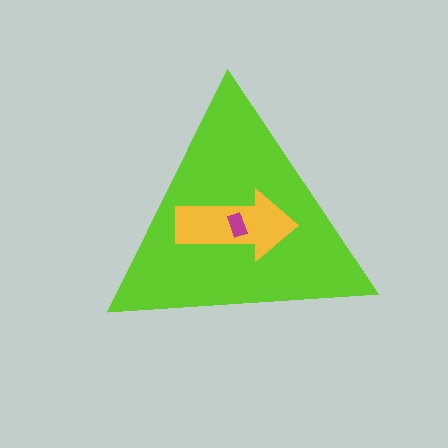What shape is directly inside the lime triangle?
The yellow arrow.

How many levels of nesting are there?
3.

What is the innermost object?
The magenta rectangle.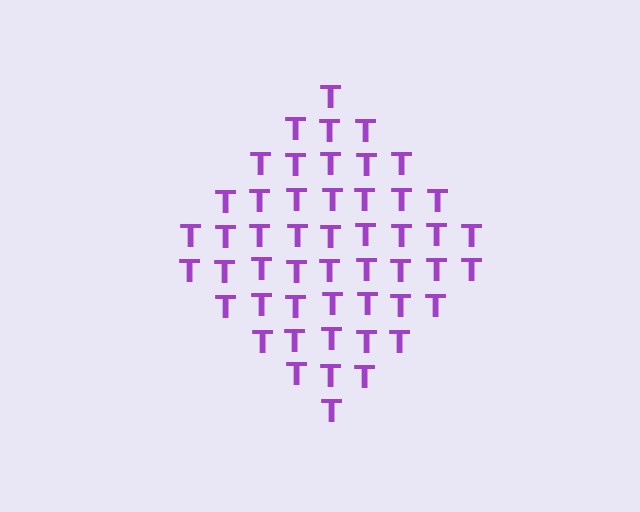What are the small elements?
The small elements are letter T's.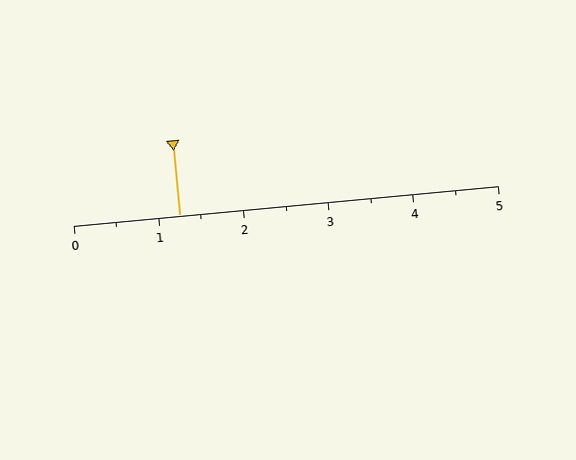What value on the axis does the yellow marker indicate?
The marker indicates approximately 1.2.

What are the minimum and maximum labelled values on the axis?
The axis runs from 0 to 5.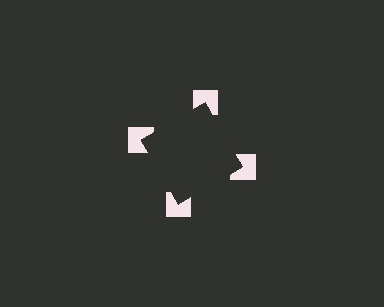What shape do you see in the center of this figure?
An illusory square — its edges are inferred from the aligned wedge cuts in the notched squares, not physically drawn.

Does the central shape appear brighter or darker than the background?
It typically appears slightly darker than the background, even though no actual brightness change is drawn.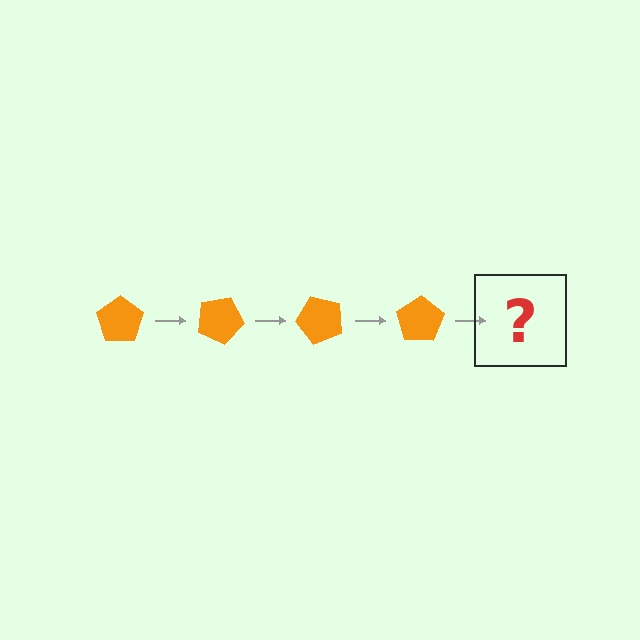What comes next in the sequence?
The next element should be an orange pentagon rotated 100 degrees.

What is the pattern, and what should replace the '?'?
The pattern is that the pentagon rotates 25 degrees each step. The '?' should be an orange pentagon rotated 100 degrees.